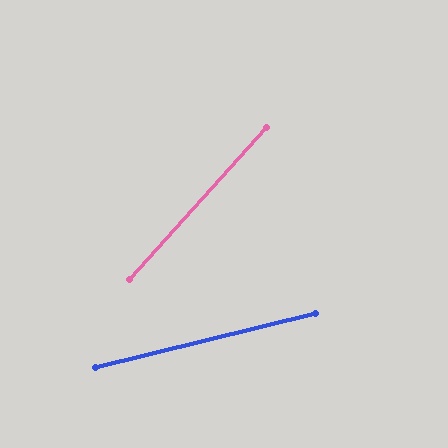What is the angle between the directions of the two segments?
Approximately 34 degrees.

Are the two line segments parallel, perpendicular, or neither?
Neither parallel nor perpendicular — they differ by about 34°.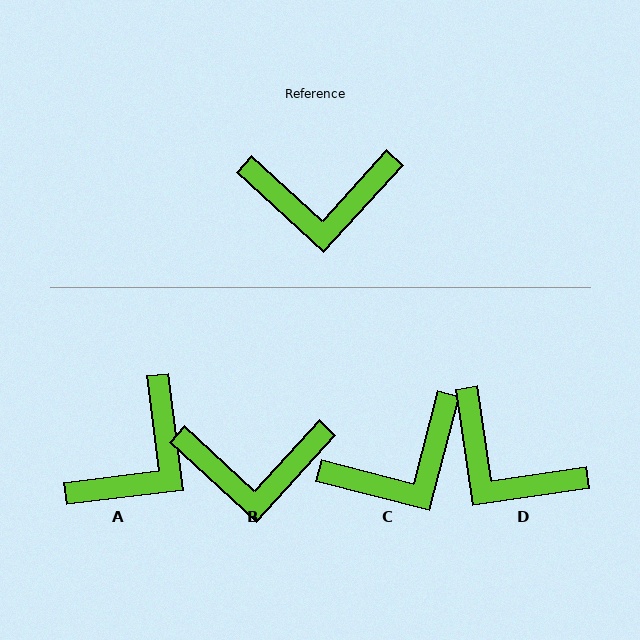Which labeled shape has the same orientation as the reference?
B.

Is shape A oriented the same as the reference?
No, it is off by about 49 degrees.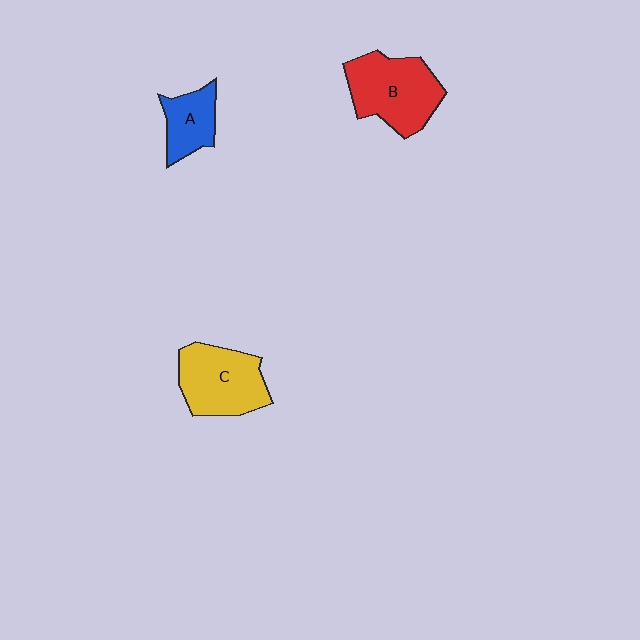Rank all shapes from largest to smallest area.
From largest to smallest: B (red), C (yellow), A (blue).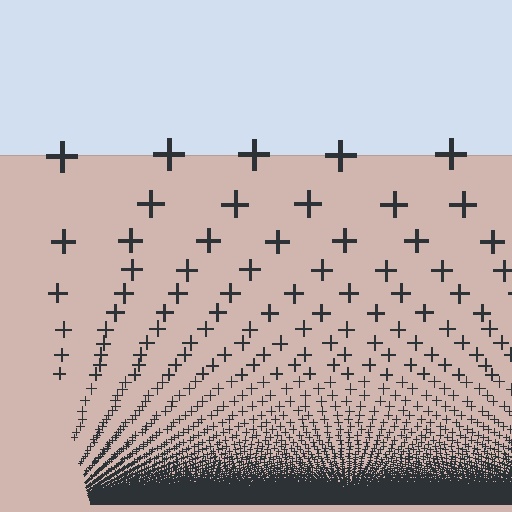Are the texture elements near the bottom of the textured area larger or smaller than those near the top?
Smaller. The gradient is inverted — elements near the bottom are smaller and denser.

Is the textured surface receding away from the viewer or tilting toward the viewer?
The surface appears to tilt toward the viewer. Texture elements get larger and sparser toward the top.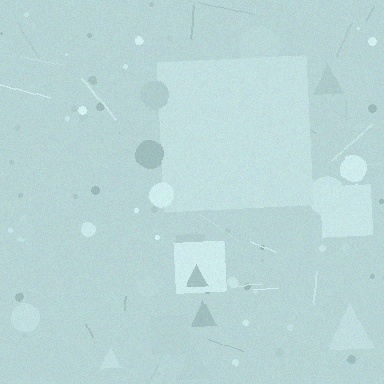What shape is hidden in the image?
A square is hidden in the image.